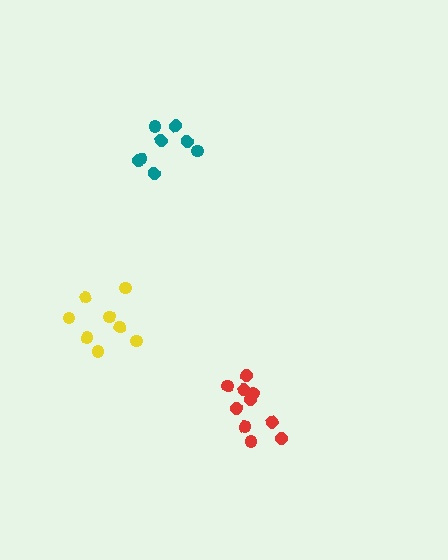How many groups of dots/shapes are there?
There are 3 groups.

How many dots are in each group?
Group 1: 8 dots, Group 2: 10 dots, Group 3: 8 dots (26 total).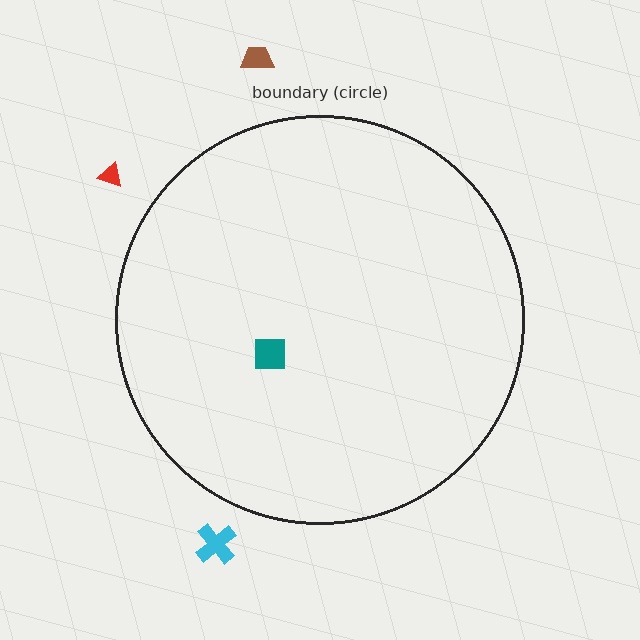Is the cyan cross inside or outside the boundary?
Outside.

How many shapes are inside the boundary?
1 inside, 3 outside.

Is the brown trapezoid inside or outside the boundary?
Outside.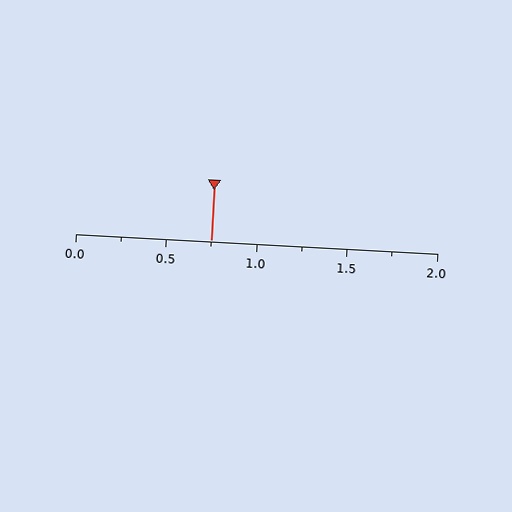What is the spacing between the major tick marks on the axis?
The major ticks are spaced 0.5 apart.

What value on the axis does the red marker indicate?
The marker indicates approximately 0.75.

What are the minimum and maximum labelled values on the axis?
The axis runs from 0.0 to 2.0.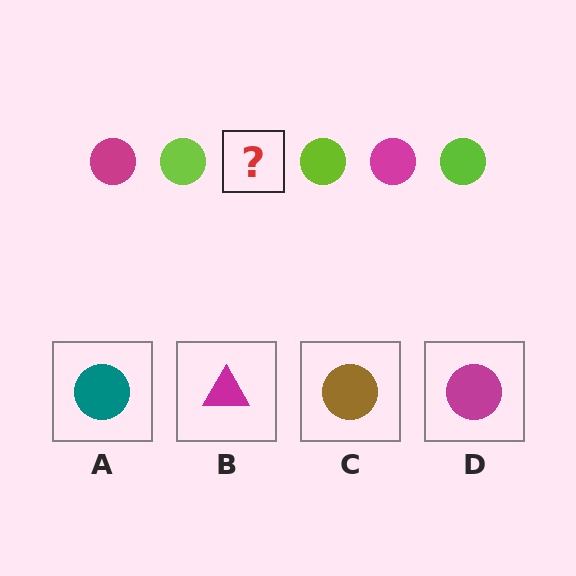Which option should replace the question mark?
Option D.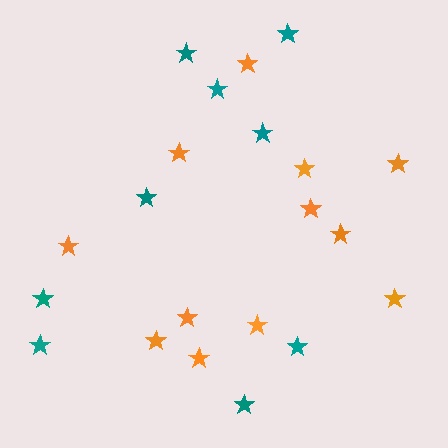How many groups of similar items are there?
There are 2 groups: one group of teal stars (9) and one group of orange stars (12).